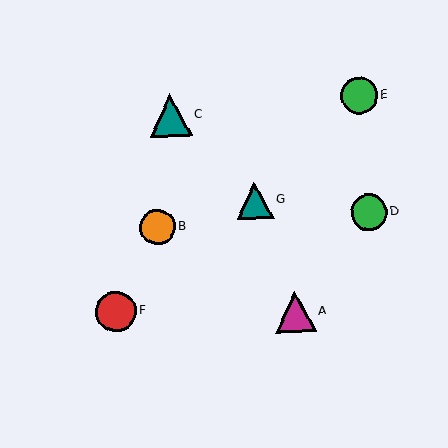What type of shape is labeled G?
Shape G is a teal triangle.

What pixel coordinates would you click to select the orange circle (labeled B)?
Click at (158, 227) to select the orange circle B.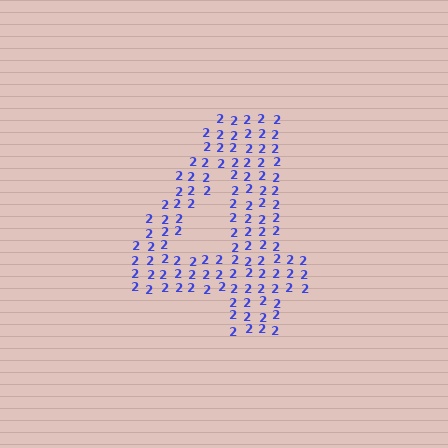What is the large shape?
The large shape is the digit 4.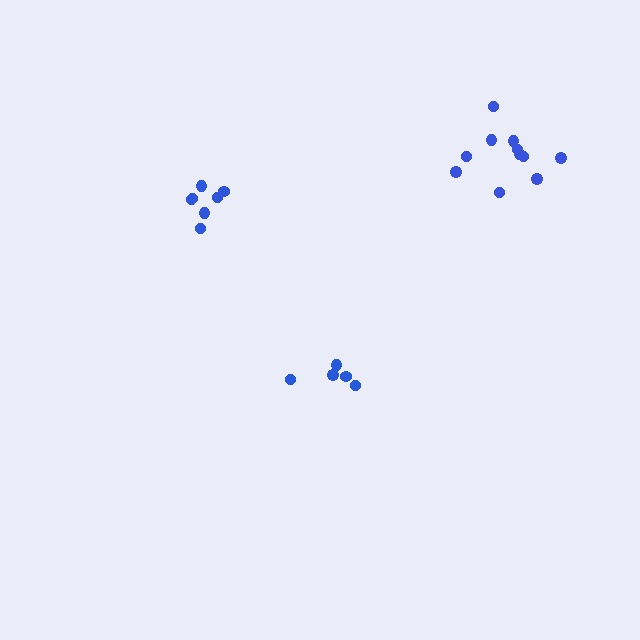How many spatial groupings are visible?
There are 3 spatial groupings.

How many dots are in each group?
Group 1: 5 dots, Group 2: 7 dots, Group 3: 11 dots (23 total).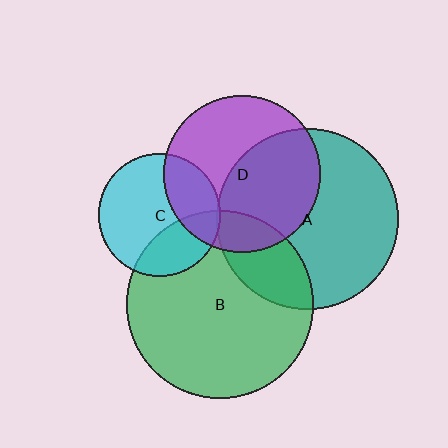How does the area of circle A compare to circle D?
Approximately 1.3 times.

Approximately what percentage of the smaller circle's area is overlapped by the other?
Approximately 30%.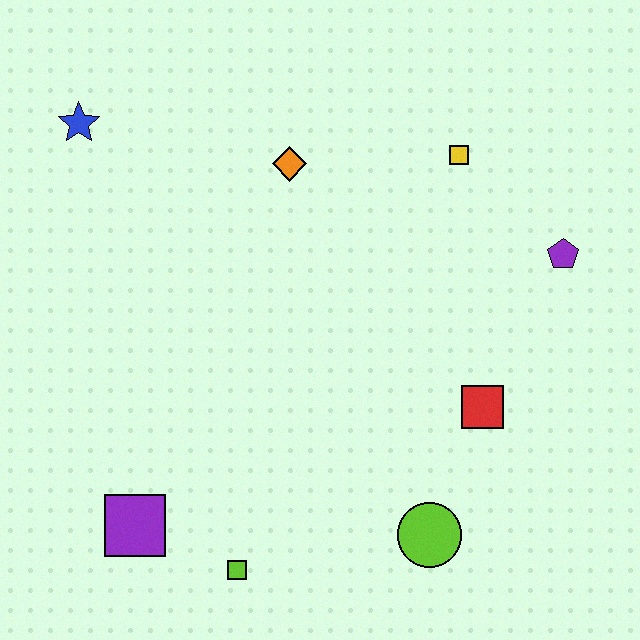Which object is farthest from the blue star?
The lime circle is farthest from the blue star.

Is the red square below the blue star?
Yes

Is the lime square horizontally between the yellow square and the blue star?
Yes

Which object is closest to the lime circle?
The red square is closest to the lime circle.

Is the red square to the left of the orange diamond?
No